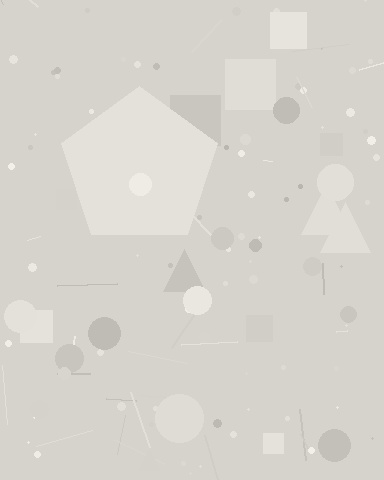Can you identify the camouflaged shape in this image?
The camouflaged shape is a pentagon.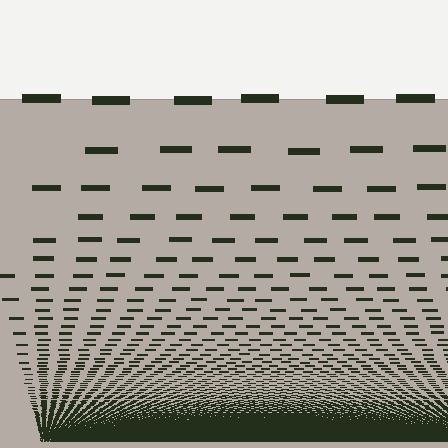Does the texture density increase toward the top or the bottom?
Density increases toward the bottom.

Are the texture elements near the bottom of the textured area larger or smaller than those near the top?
Smaller. The gradient is inverted — elements near the bottom are smaller and denser.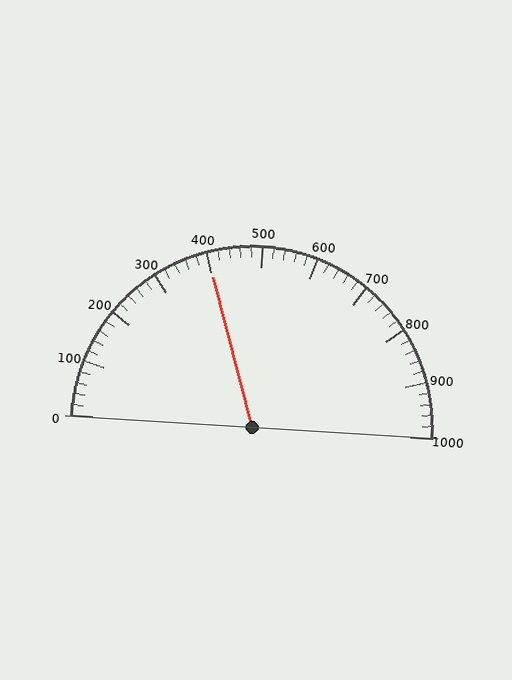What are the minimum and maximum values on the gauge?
The gauge ranges from 0 to 1000.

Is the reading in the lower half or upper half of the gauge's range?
The reading is in the lower half of the range (0 to 1000).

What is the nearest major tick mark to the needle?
The nearest major tick mark is 400.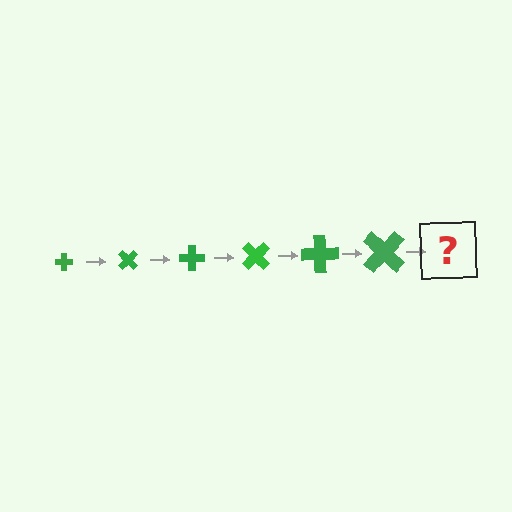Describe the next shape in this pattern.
It should be a cross, larger than the previous one and rotated 270 degrees from the start.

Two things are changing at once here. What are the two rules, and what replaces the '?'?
The two rules are that the cross grows larger each step and it rotates 45 degrees each step. The '?' should be a cross, larger than the previous one and rotated 270 degrees from the start.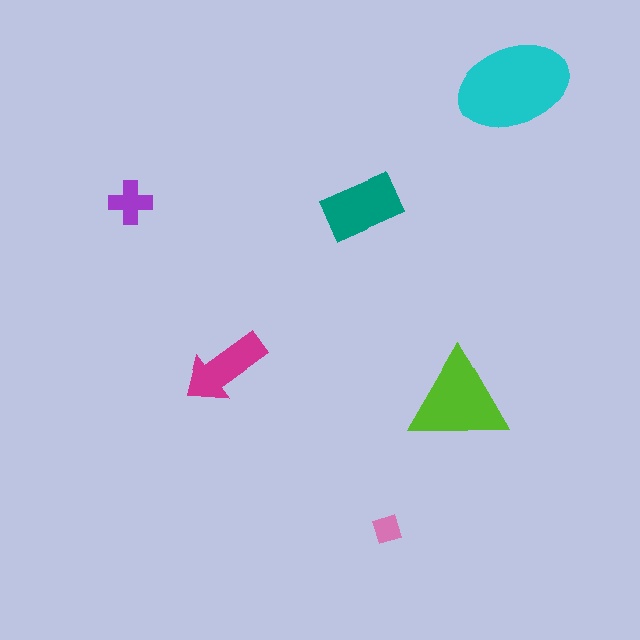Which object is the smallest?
The pink diamond.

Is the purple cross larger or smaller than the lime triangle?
Smaller.